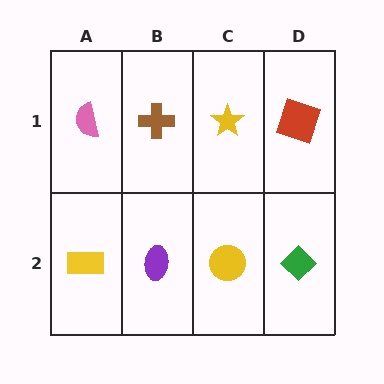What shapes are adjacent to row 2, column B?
A brown cross (row 1, column B), a yellow rectangle (row 2, column A), a yellow circle (row 2, column C).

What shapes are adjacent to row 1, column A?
A yellow rectangle (row 2, column A), a brown cross (row 1, column B).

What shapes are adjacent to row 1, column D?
A green diamond (row 2, column D), a yellow star (row 1, column C).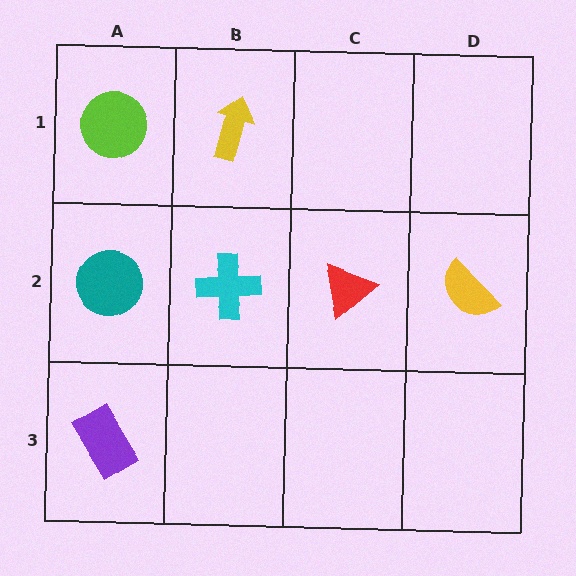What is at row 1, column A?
A lime circle.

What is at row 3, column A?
A purple rectangle.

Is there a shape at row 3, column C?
No, that cell is empty.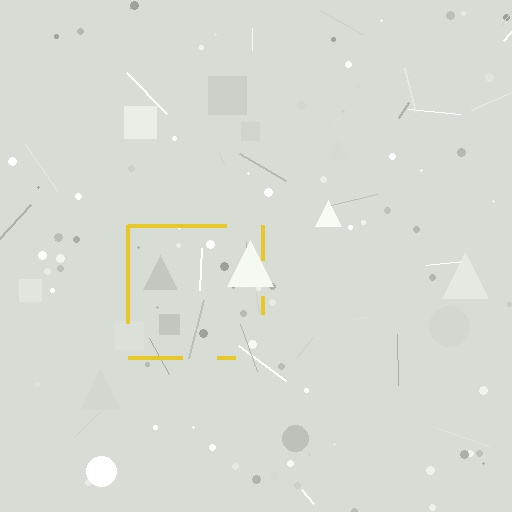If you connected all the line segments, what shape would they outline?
They would outline a square.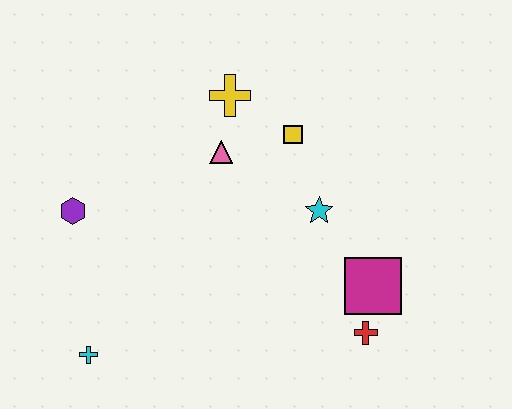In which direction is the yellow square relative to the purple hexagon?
The yellow square is to the right of the purple hexagon.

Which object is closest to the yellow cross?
The pink triangle is closest to the yellow cross.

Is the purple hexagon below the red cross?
No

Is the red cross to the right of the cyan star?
Yes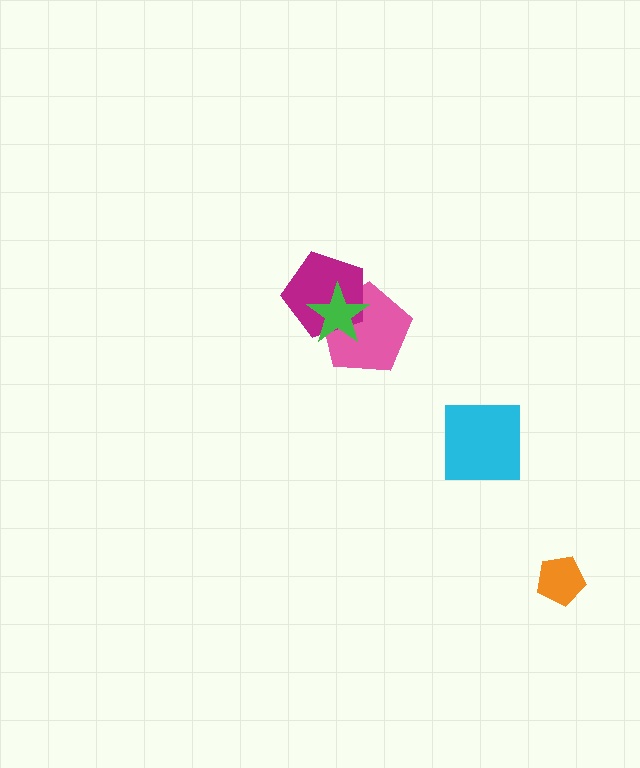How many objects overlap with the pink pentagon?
2 objects overlap with the pink pentagon.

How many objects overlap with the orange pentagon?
0 objects overlap with the orange pentagon.